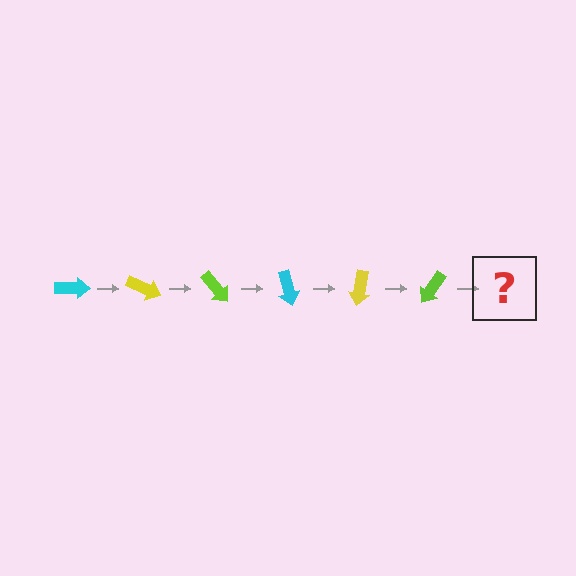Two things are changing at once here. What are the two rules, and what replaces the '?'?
The two rules are that it rotates 25 degrees each step and the color cycles through cyan, yellow, and lime. The '?' should be a cyan arrow, rotated 150 degrees from the start.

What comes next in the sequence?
The next element should be a cyan arrow, rotated 150 degrees from the start.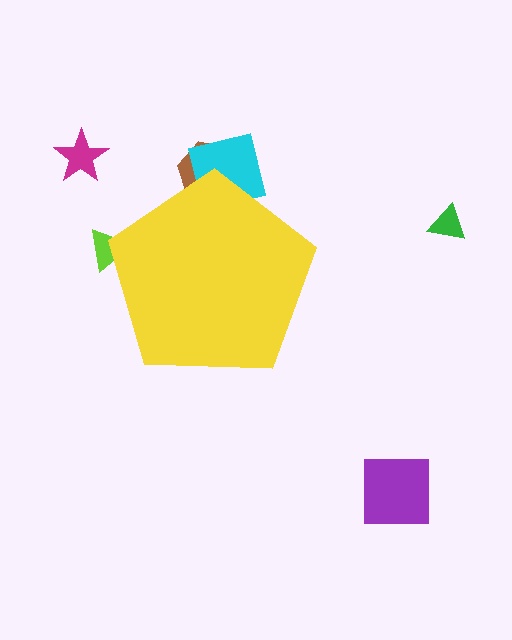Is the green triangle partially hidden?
No, the green triangle is fully visible.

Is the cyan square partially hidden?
Yes, the cyan square is partially hidden behind the yellow pentagon.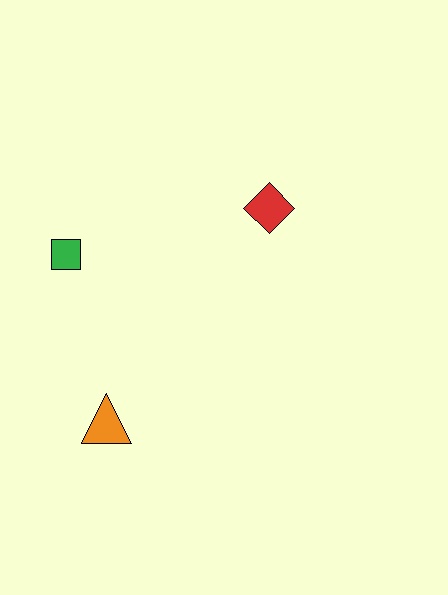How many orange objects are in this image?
There is 1 orange object.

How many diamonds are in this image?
There is 1 diamond.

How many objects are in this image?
There are 3 objects.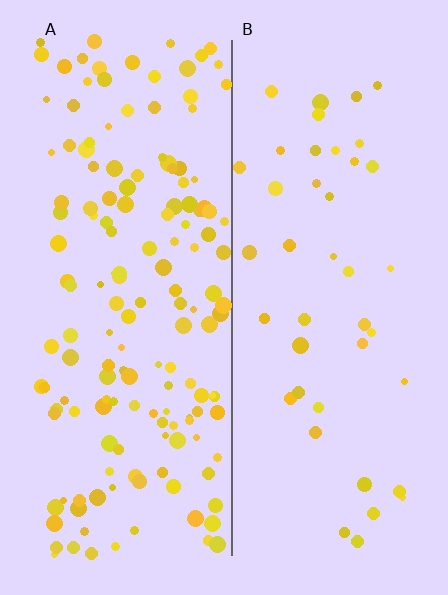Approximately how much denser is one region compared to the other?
Approximately 3.6× — region A over region B.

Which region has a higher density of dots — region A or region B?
A (the left).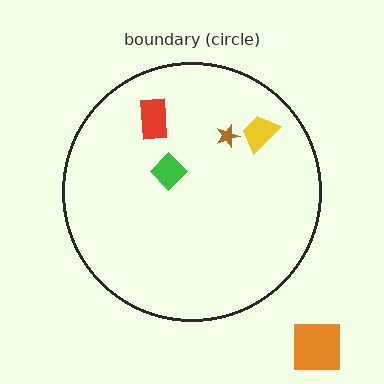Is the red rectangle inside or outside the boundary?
Inside.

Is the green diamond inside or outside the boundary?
Inside.